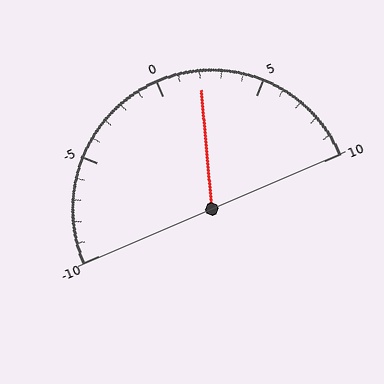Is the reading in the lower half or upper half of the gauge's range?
The reading is in the upper half of the range (-10 to 10).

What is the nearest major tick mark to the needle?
The nearest major tick mark is 0.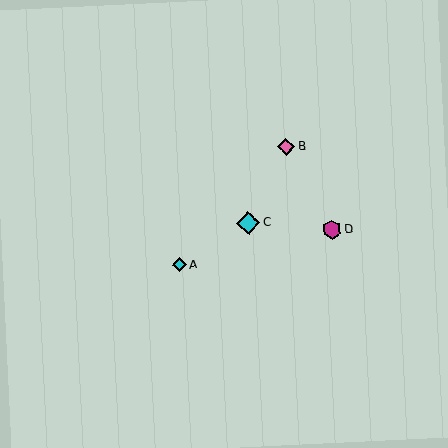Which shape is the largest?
The cyan diamond (labeled C) is the largest.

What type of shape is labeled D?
Shape D is a magenta hexagon.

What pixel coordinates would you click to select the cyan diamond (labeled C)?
Click at (248, 223) to select the cyan diamond C.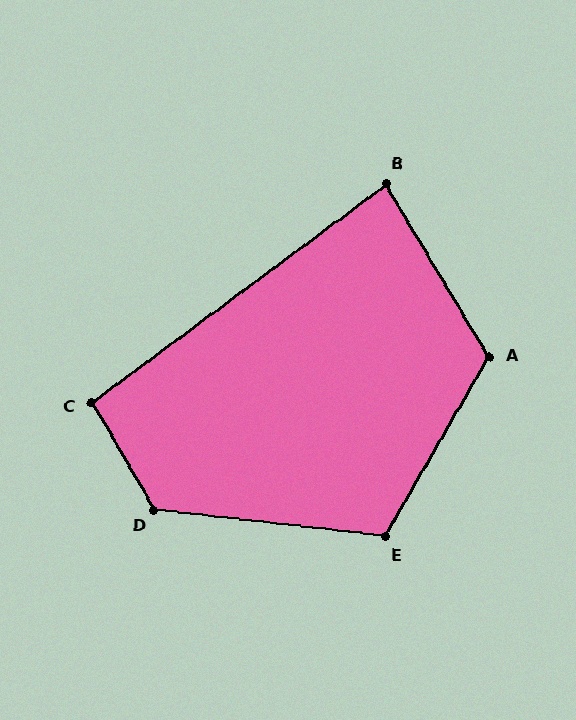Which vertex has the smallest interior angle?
B, at approximately 84 degrees.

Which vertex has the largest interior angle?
D, at approximately 127 degrees.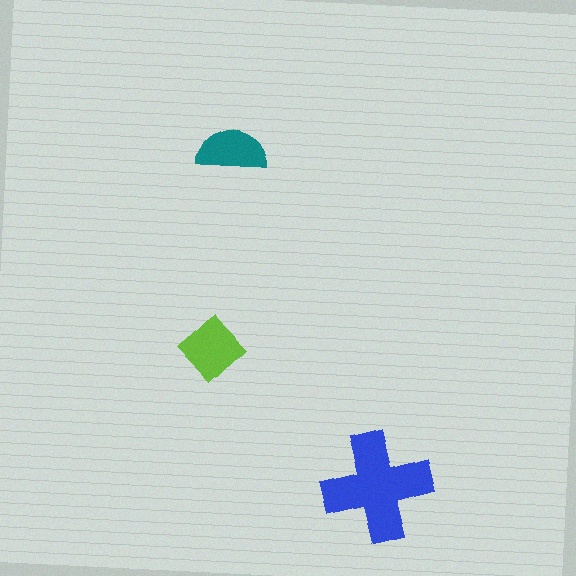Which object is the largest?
The blue cross.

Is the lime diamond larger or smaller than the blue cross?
Smaller.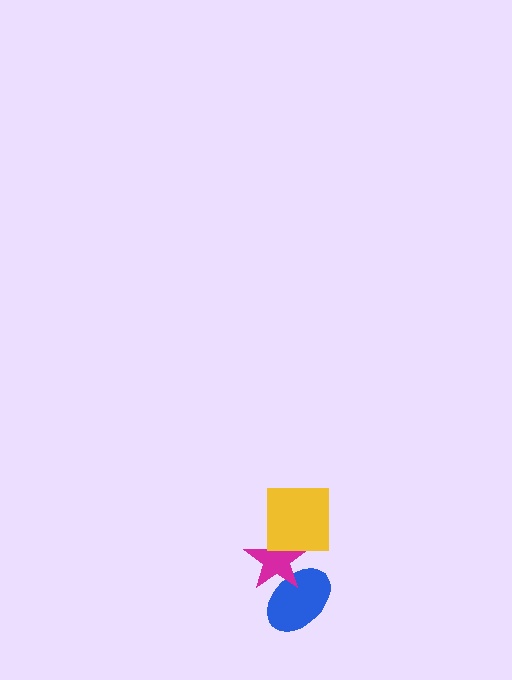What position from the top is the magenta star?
The magenta star is 2nd from the top.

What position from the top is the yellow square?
The yellow square is 1st from the top.